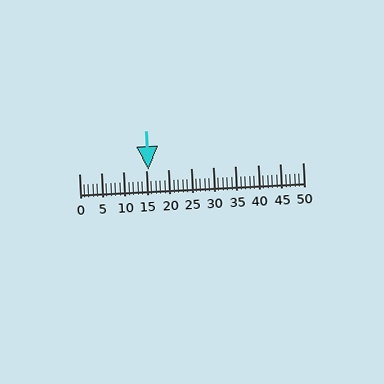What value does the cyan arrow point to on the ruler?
The cyan arrow points to approximately 16.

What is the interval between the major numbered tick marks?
The major tick marks are spaced 5 units apart.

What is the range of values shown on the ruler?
The ruler shows values from 0 to 50.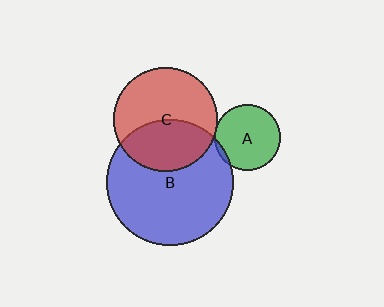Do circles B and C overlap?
Yes.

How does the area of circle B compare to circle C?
Approximately 1.5 times.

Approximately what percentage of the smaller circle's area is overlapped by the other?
Approximately 40%.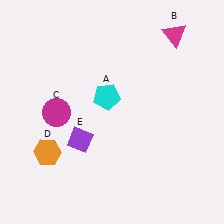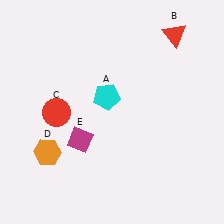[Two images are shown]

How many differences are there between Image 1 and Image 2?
There are 3 differences between the two images.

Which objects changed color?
B changed from magenta to red. C changed from magenta to red. E changed from purple to magenta.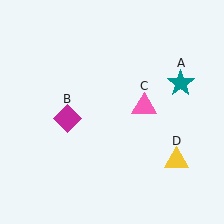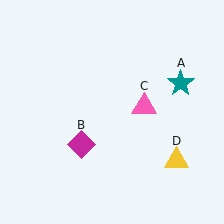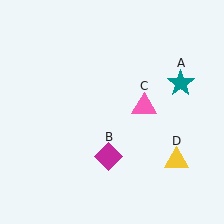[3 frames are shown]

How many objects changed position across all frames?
1 object changed position: magenta diamond (object B).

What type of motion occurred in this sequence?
The magenta diamond (object B) rotated counterclockwise around the center of the scene.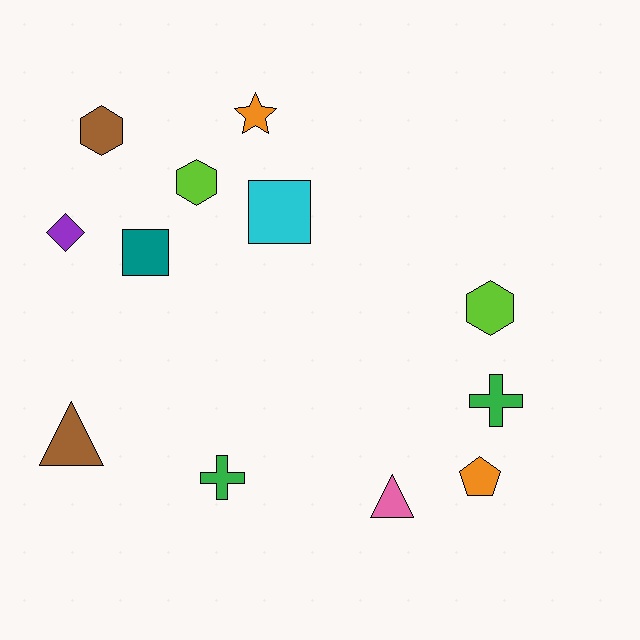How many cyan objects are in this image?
There is 1 cyan object.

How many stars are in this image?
There is 1 star.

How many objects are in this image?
There are 12 objects.